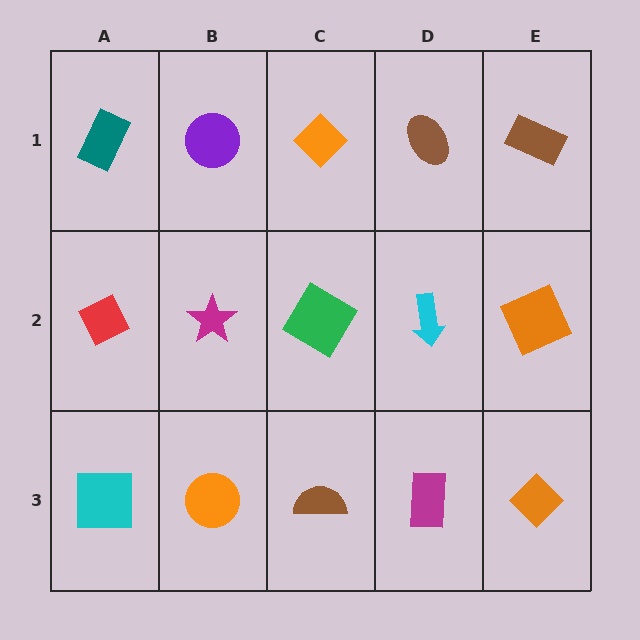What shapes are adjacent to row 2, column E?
A brown rectangle (row 1, column E), an orange diamond (row 3, column E), a cyan arrow (row 2, column D).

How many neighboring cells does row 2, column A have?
3.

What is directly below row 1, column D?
A cyan arrow.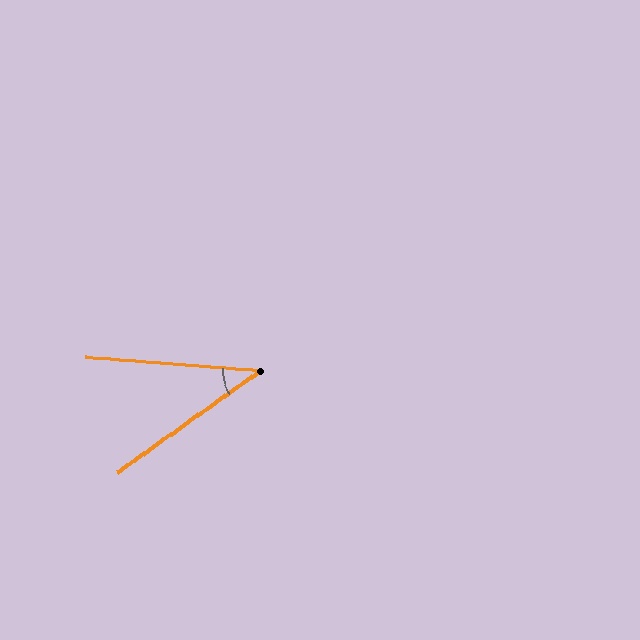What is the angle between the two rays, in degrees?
Approximately 40 degrees.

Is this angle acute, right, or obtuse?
It is acute.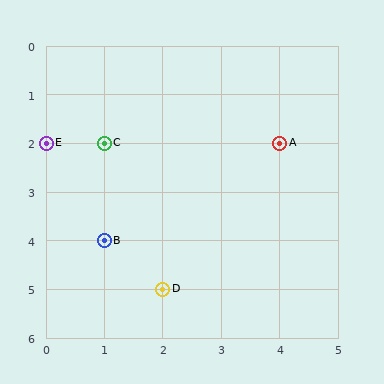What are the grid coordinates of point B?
Point B is at grid coordinates (1, 4).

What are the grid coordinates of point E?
Point E is at grid coordinates (0, 2).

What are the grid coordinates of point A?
Point A is at grid coordinates (4, 2).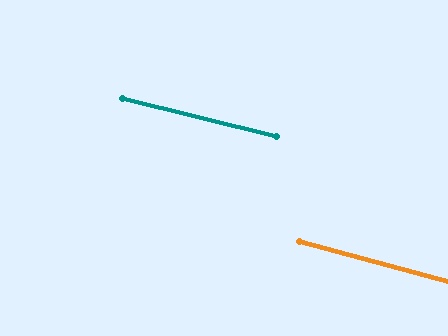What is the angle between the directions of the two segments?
Approximately 1 degree.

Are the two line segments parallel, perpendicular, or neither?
Parallel — their directions differ by only 1.0°.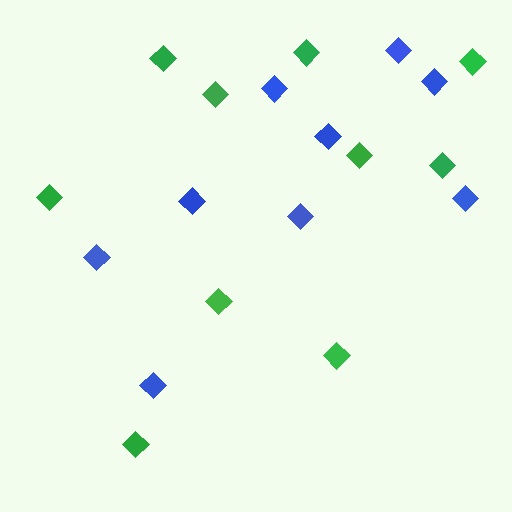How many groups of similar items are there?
There are 2 groups: one group of green diamonds (10) and one group of blue diamonds (9).